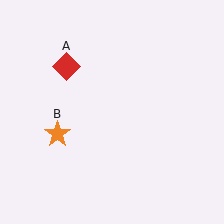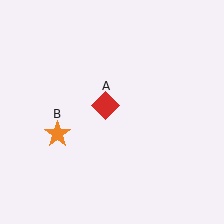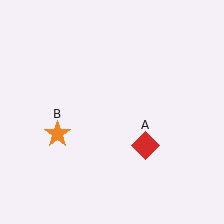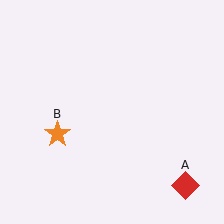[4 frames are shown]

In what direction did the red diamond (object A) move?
The red diamond (object A) moved down and to the right.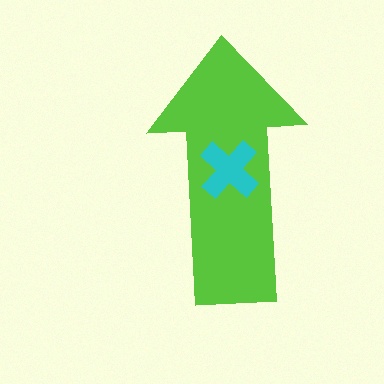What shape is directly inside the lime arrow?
The cyan cross.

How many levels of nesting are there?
2.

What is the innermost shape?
The cyan cross.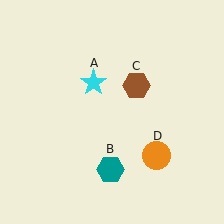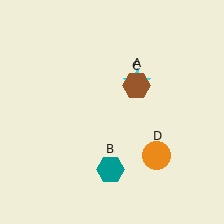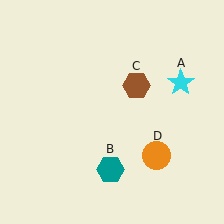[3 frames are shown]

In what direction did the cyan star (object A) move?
The cyan star (object A) moved right.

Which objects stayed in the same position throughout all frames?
Teal hexagon (object B) and brown hexagon (object C) and orange circle (object D) remained stationary.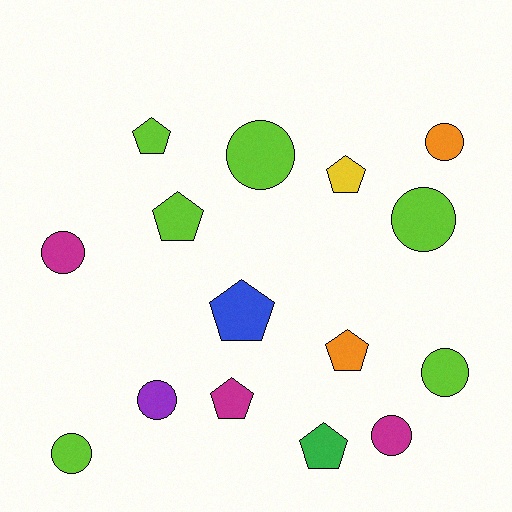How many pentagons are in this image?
There are 7 pentagons.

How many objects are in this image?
There are 15 objects.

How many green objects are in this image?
There is 1 green object.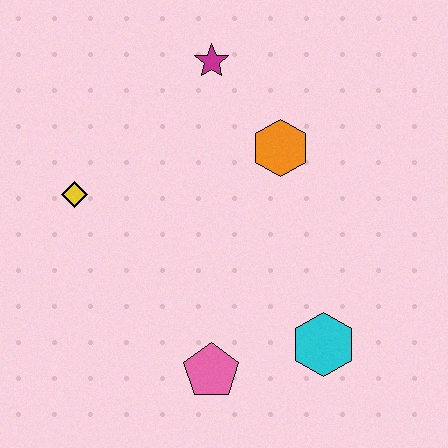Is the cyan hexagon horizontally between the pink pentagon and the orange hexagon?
No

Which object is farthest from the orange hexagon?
The pink pentagon is farthest from the orange hexagon.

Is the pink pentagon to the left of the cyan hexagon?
Yes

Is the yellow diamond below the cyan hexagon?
No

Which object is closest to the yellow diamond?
The magenta star is closest to the yellow diamond.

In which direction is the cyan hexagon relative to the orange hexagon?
The cyan hexagon is below the orange hexagon.